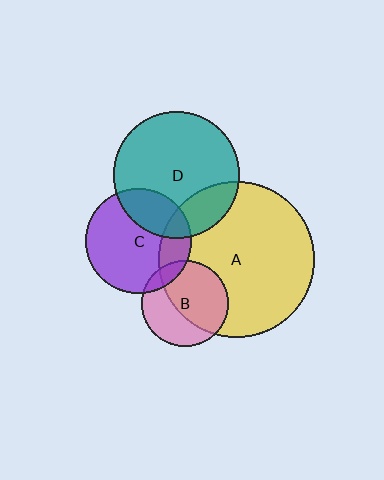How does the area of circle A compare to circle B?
Approximately 3.3 times.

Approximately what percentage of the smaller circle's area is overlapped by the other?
Approximately 20%.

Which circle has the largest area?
Circle A (yellow).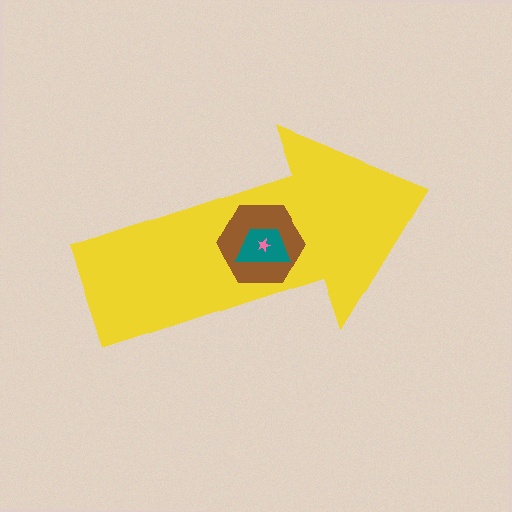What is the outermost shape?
The yellow arrow.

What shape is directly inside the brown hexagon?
The teal trapezoid.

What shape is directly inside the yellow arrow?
The brown hexagon.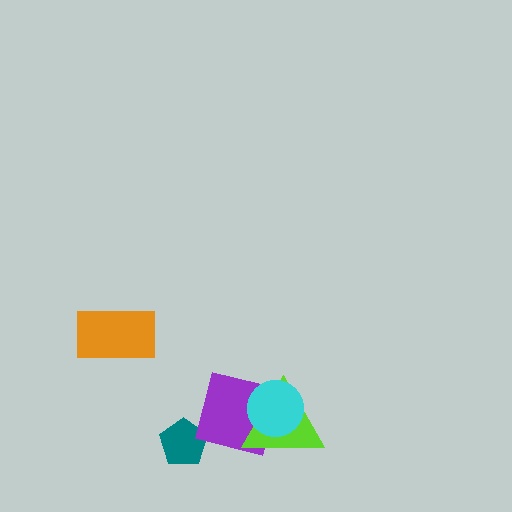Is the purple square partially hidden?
Yes, it is partially covered by another shape.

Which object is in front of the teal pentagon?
The purple square is in front of the teal pentagon.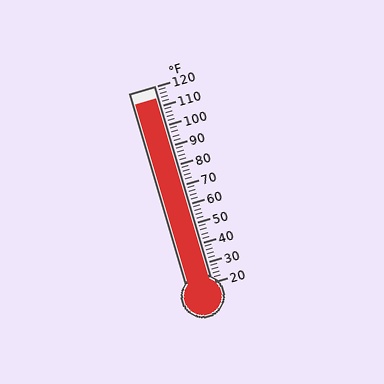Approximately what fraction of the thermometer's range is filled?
The thermometer is filled to approximately 95% of its range.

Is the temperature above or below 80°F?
The temperature is above 80°F.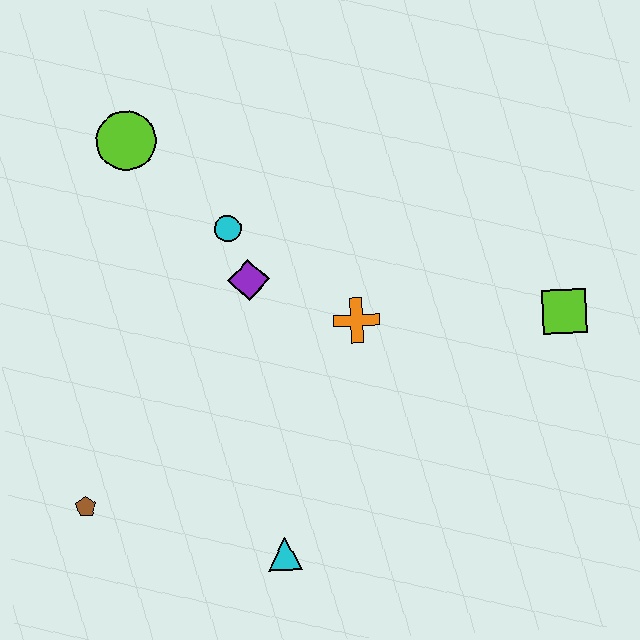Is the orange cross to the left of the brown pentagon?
No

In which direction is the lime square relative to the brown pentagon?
The lime square is to the right of the brown pentagon.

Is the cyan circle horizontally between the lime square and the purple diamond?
No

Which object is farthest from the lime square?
The brown pentagon is farthest from the lime square.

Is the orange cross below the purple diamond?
Yes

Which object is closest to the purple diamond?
The cyan circle is closest to the purple diamond.